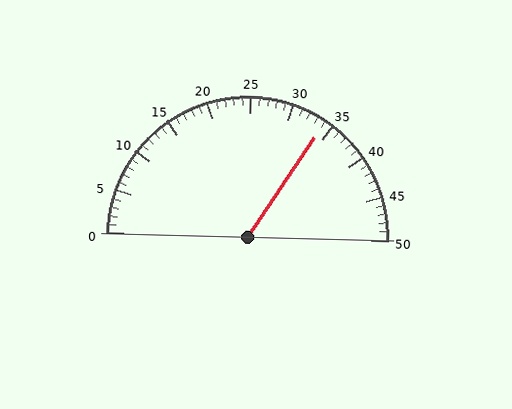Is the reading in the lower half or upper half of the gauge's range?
The reading is in the upper half of the range (0 to 50).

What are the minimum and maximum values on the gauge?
The gauge ranges from 0 to 50.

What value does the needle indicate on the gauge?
The needle indicates approximately 34.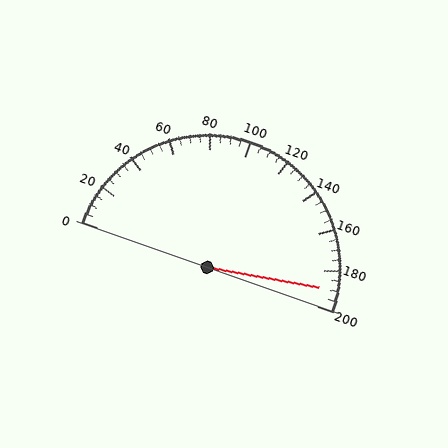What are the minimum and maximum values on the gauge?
The gauge ranges from 0 to 200.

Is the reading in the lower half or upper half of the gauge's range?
The reading is in the upper half of the range (0 to 200).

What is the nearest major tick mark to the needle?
The nearest major tick mark is 200.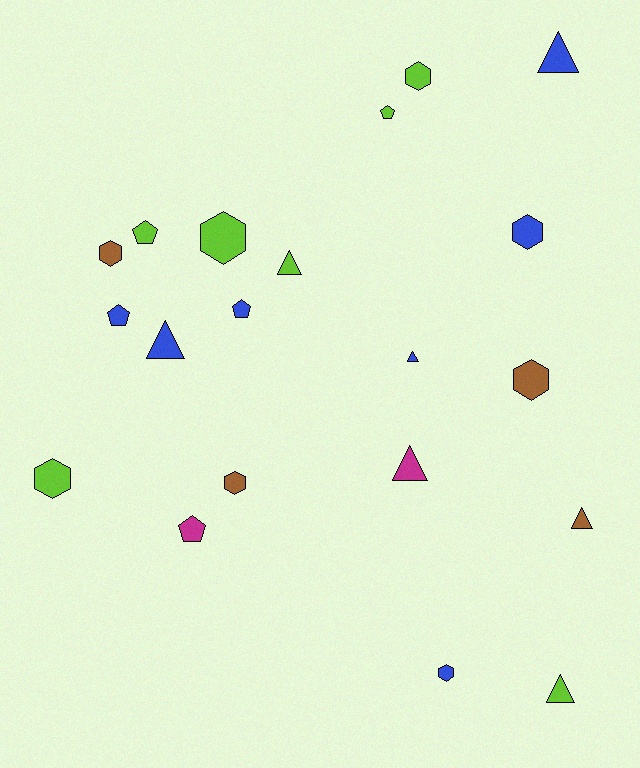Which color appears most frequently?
Lime, with 7 objects.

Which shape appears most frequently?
Hexagon, with 8 objects.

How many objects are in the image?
There are 20 objects.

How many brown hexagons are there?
There are 3 brown hexagons.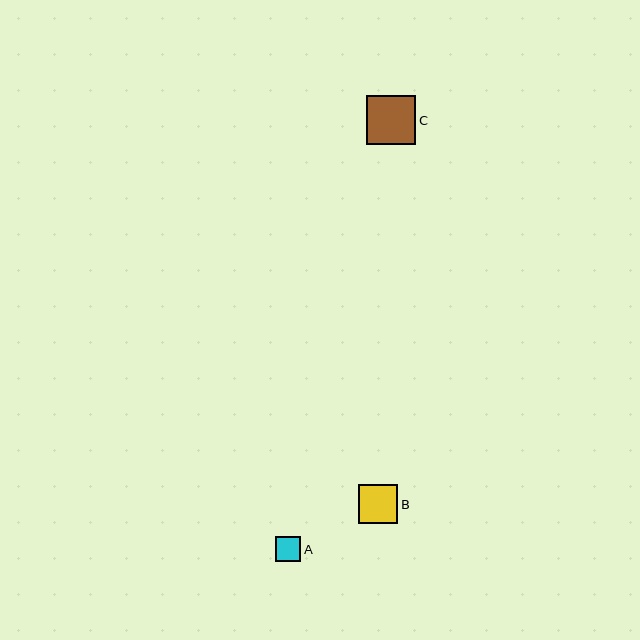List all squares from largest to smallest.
From largest to smallest: C, B, A.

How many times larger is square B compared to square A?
Square B is approximately 1.5 times the size of square A.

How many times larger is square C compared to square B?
Square C is approximately 1.3 times the size of square B.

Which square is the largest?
Square C is the largest with a size of approximately 50 pixels.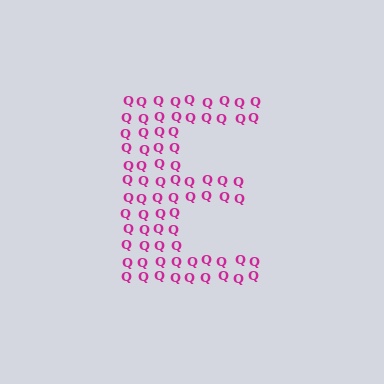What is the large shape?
The large shape is the letter E.